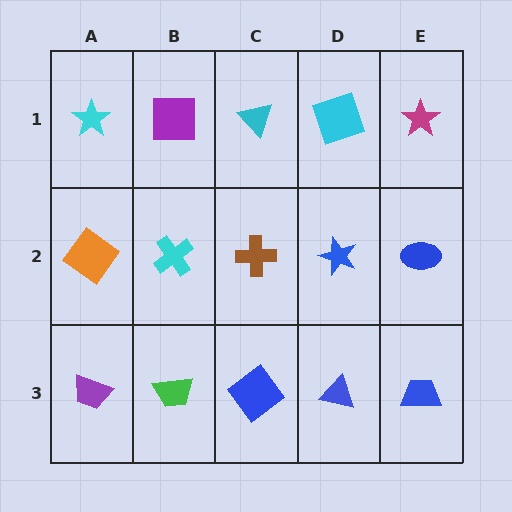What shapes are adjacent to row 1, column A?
An orange diamond (row 2, column A), a purple square (row 1, column B).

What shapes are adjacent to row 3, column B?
A cyan cross (row 2, column B), a purple trapezoid (row 3, column A), a blue diamond (row 3, column C).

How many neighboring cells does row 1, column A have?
2.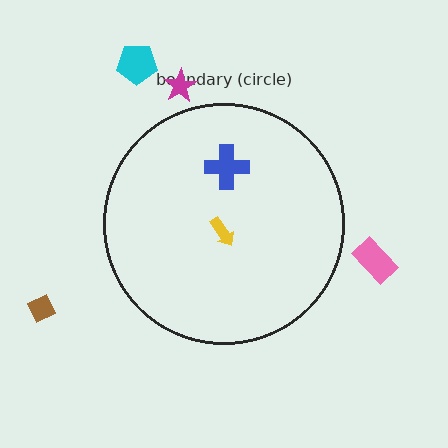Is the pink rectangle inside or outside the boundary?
Outside.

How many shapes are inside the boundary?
2 inside, 4 outside.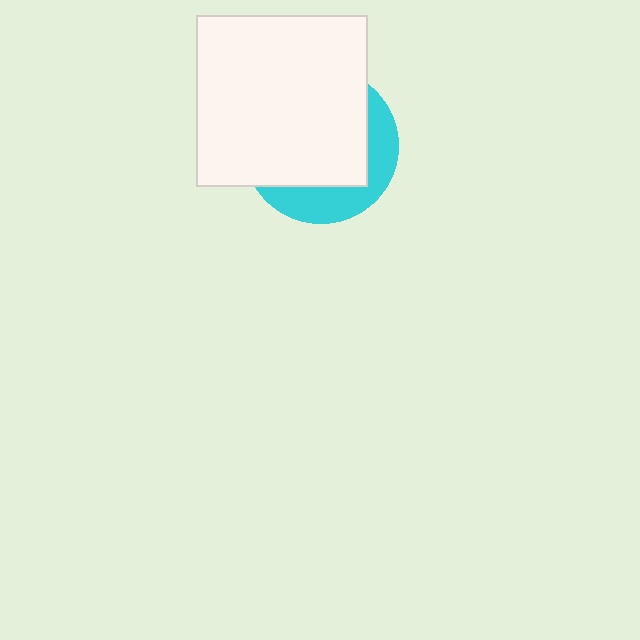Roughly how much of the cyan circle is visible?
A small part of it is visible (roughly 31%).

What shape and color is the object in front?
The object in front is a white square.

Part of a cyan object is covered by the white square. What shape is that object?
It is a circle.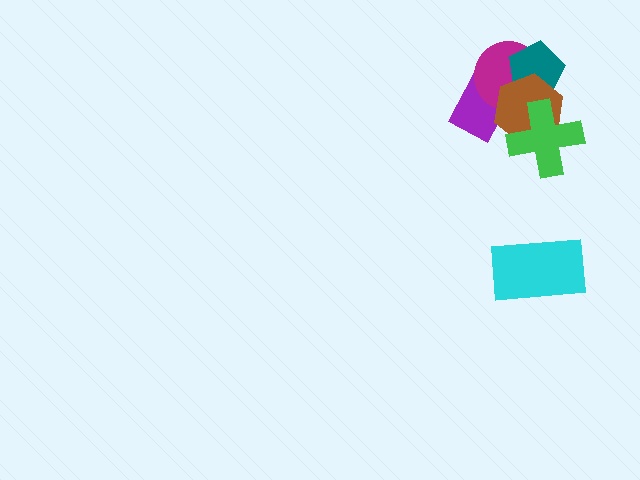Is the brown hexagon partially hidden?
Yes, it is partially covered by another shape.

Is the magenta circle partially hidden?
Yes, it is partially covered by another shape.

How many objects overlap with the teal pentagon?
3 objects overlap with the teal pentagon.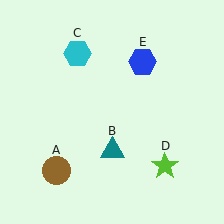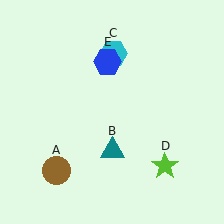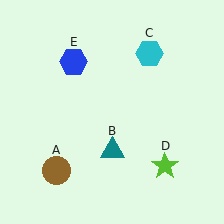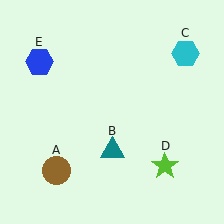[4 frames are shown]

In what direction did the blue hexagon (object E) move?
The blue hexagon (object E) moved left.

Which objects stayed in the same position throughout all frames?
Brown circle (object A) and teal triangle (object B) and lime star (object D) remained stationary.